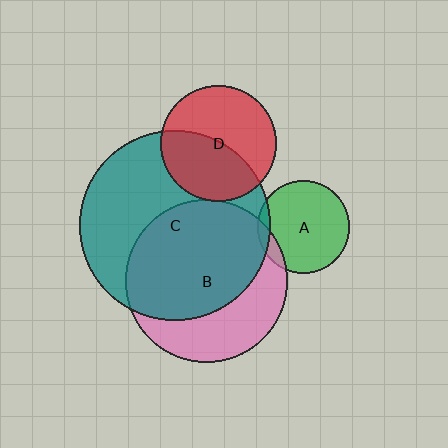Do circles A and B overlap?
Yes.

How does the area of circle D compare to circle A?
Approximately 1.6 times.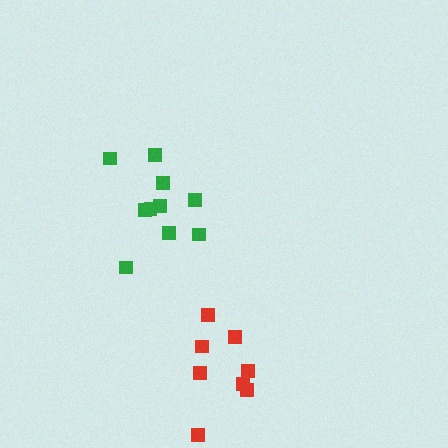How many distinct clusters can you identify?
There are 2 distinct clusters.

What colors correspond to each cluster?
The clusters are colored: red, green.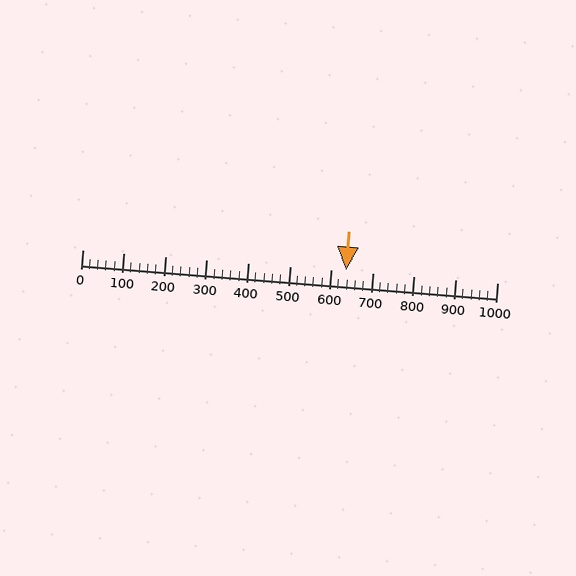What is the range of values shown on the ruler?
The ruler shows values from 0 to 1000.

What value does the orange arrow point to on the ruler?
The orange arrow points to approximately 636.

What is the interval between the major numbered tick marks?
The major tick marks are spaced 100 units apart.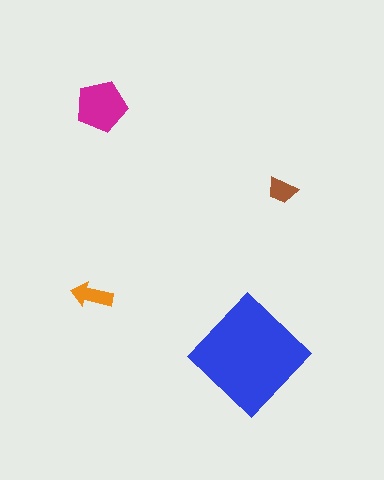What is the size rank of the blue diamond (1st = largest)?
1st.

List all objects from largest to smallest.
The blue diamond, the magenta pentagon, the orange arrow, the brown trapezoid.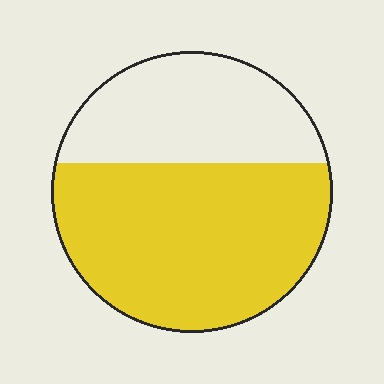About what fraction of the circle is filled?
About five eighths (5/8).